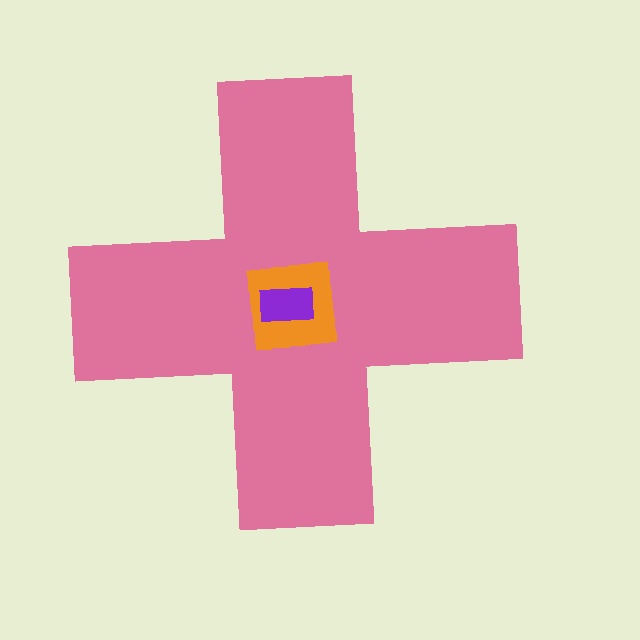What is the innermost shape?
The purple rectangle.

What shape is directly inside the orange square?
The purple rectangle.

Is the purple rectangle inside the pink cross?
Yes.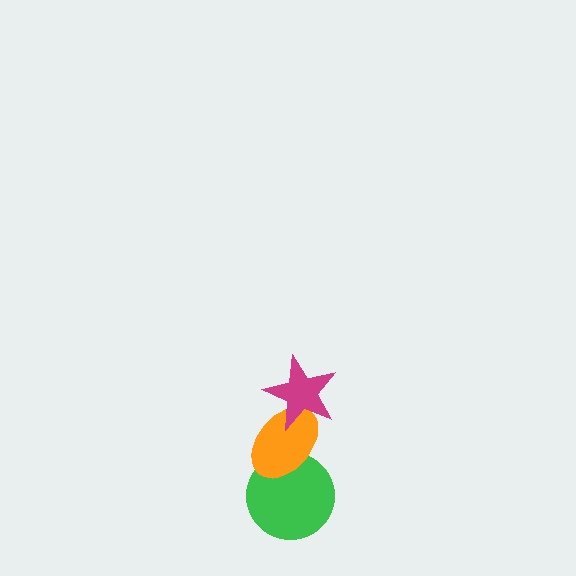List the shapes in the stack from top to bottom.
From top to bottom: the magenta star, the orange ellipse, the green circle.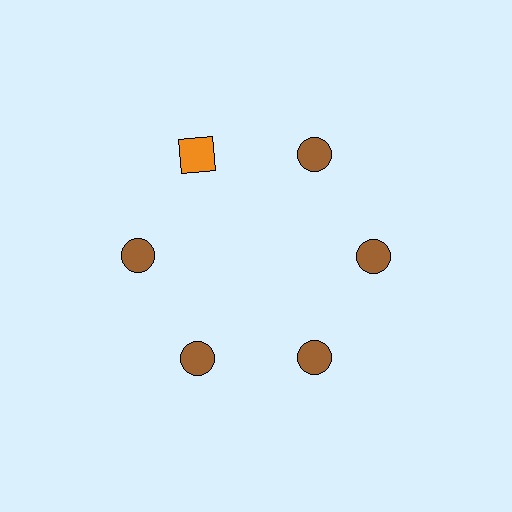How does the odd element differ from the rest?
It differs in both color (orange instead of brown) and shape (square instead of circle).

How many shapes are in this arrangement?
There are 6 shapes arranged in a ring pattern.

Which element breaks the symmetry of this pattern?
The orange square at roughly the 11 o'clock position breaks the symmetry. All other shapes are brown circles.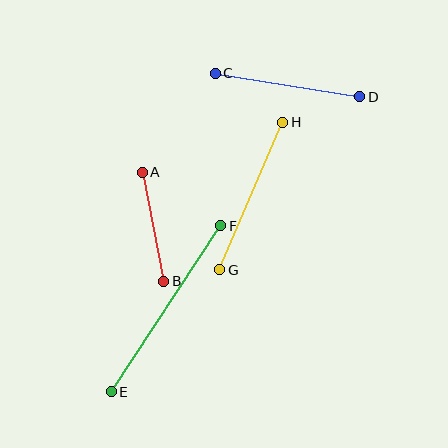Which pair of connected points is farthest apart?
Points E and F are farthest apart.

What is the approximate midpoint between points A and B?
The midpoint is at approximately (153, 227) pixels.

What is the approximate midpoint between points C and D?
The midpoint is at approximately (287, 85) pixels.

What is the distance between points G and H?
The distance is approximately 161 pixels.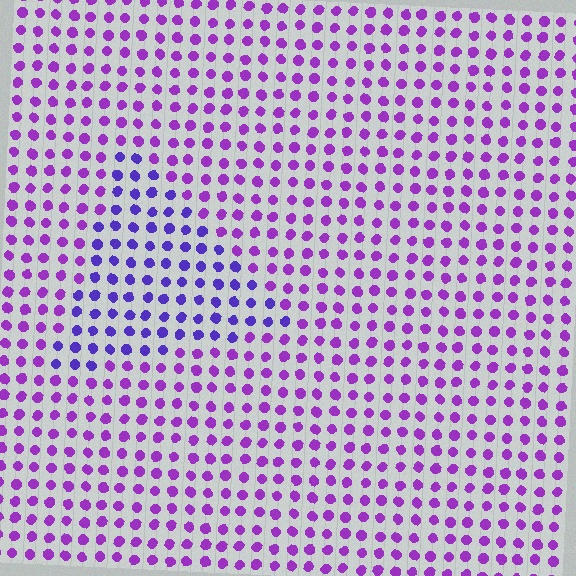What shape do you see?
I see a triangle.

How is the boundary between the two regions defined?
The boundary is defined purely by a slight shift in hue (about 31 degrees). Spacing, size, and orientation are identical on both sides.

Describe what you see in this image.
The image is filled with small purple elements in a uniform arrangement. A triangle-shaped region is visible where the elements are tinted to a slightly different hue, forming a subtle color boundary.